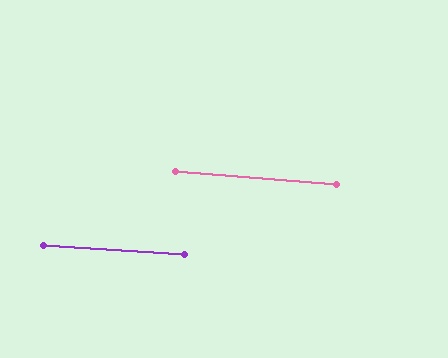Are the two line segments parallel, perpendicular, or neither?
Parallel — their directions differ by only 0.9°.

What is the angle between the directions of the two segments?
Approximately 1 degree.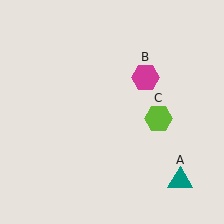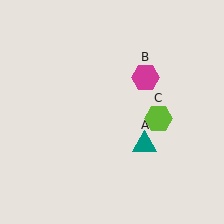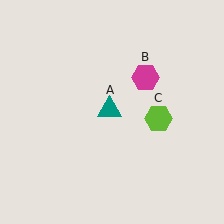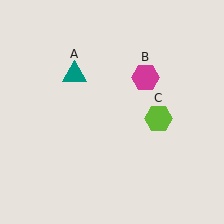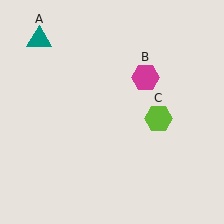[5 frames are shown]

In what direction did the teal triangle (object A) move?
The teal triangle (object A) moved up and to the left.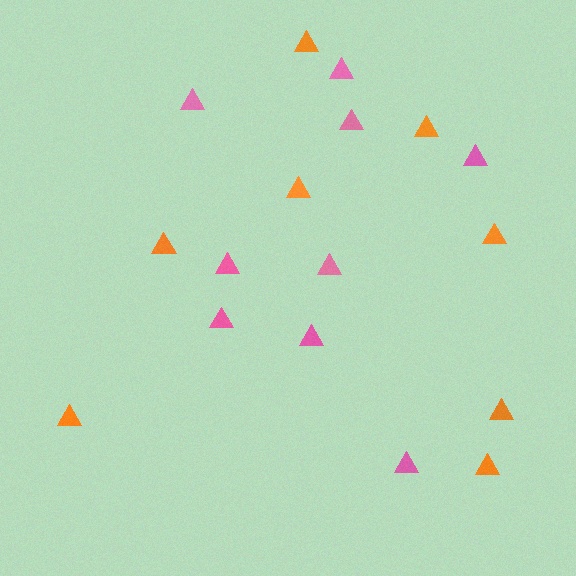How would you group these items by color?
There are 2 groups: one group of orange triangles (8) and one group of pink triangles (9).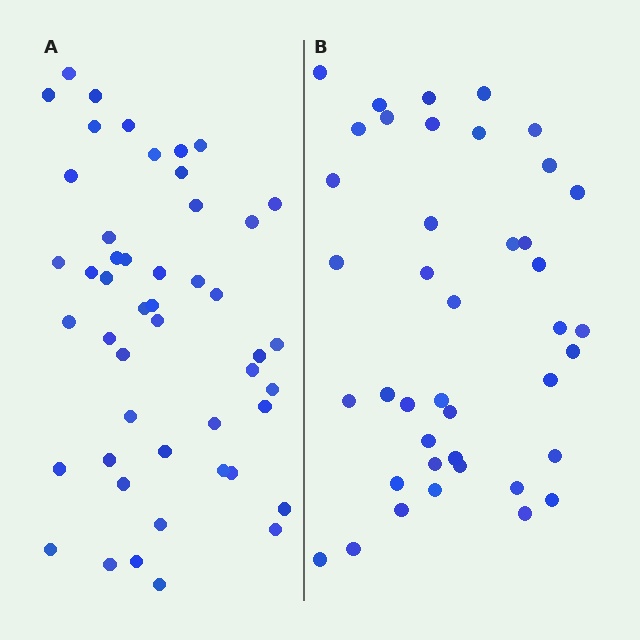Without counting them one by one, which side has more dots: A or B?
Region A (the left region) has more dots.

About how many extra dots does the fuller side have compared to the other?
Region A has roughly 8 or so more dots than region B.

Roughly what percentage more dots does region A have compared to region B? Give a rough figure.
About 15% more.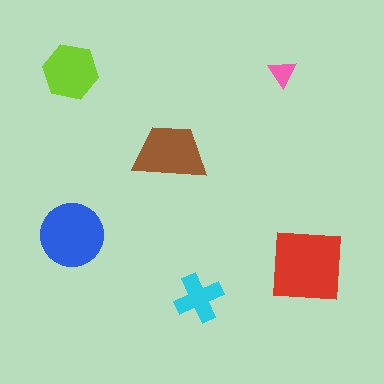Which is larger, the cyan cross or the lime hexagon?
The lime hexagon.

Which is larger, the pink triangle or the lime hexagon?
The lime hexagon.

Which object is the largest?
The red square.